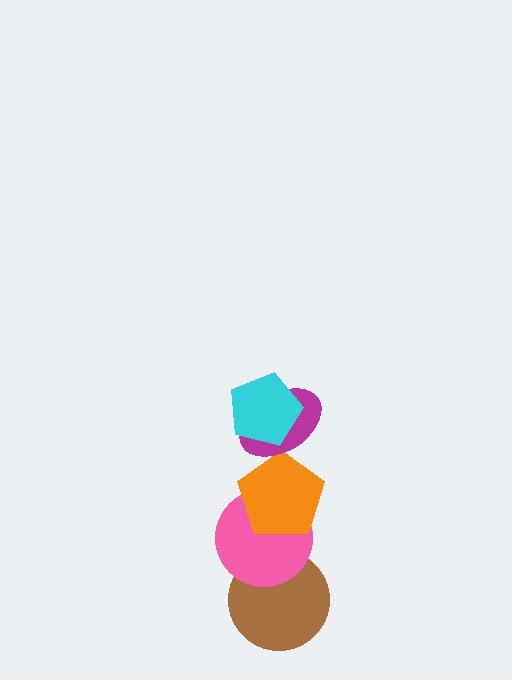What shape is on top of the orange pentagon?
The magenta ellipse is on top of the orange pentagon.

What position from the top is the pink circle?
The pink circle is 4th from the top.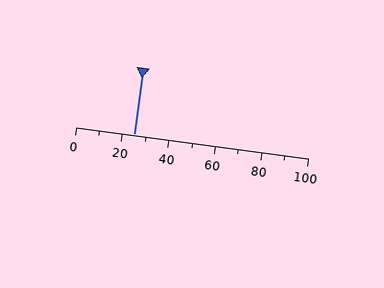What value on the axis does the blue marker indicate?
The marker indicates approximately 25.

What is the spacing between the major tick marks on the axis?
The major ticks are spaced 20 apart.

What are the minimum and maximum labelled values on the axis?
The axis runs from 0 to 100.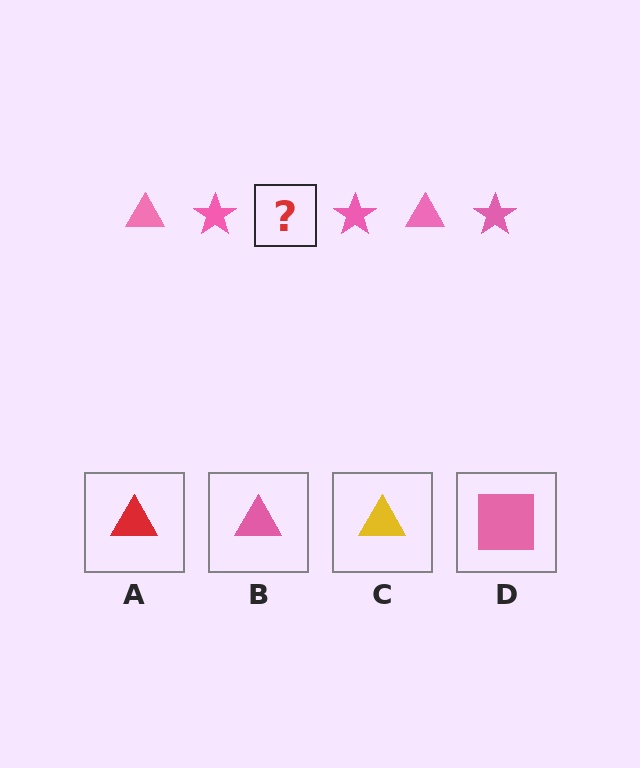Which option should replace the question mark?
Option B.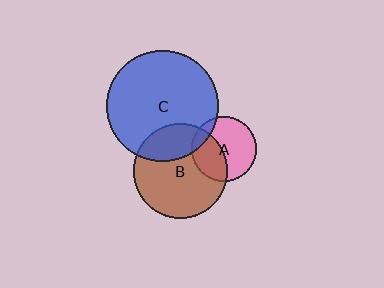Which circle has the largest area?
Circle C (blue).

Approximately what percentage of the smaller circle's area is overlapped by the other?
Approximately 10%.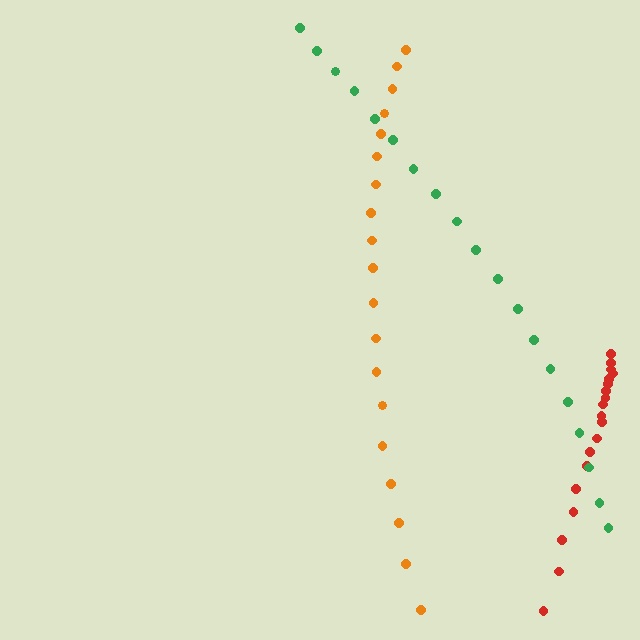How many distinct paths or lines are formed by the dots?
There are 3 distinct paths.